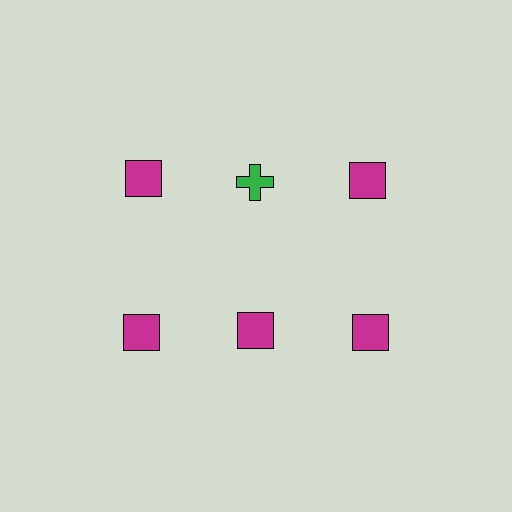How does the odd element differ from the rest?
It differs in both color (green instead of magenta) and shape (cross instead of square).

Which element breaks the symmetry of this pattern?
The green cross in the top row, second from left column breaks the symmetry. All other shapes are magenta squares.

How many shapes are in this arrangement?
There are 6 shapes arranged in a grid pattern.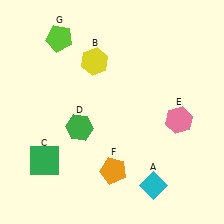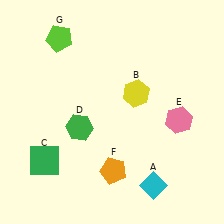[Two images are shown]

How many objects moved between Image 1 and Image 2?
1 object moved between the two images.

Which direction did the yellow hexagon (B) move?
The yellow hexagon (B) moved right.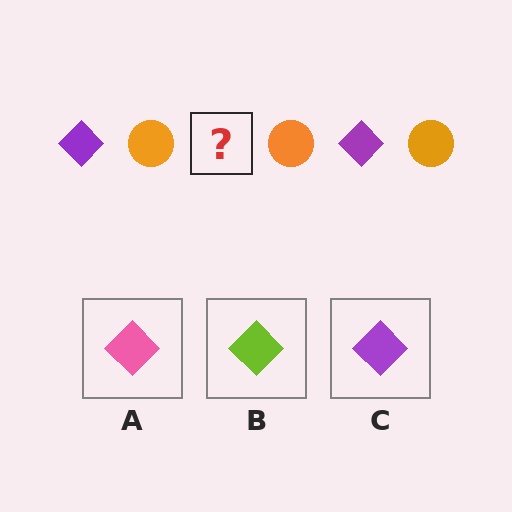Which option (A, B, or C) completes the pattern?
C.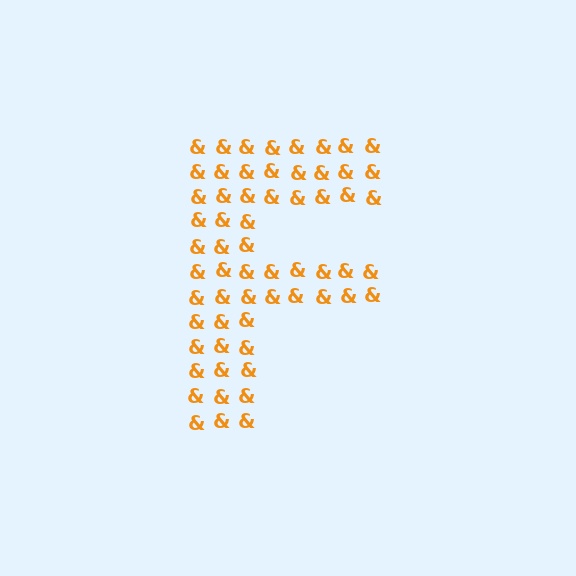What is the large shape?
The large shape is the letter F.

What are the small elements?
The small elements are ampersands.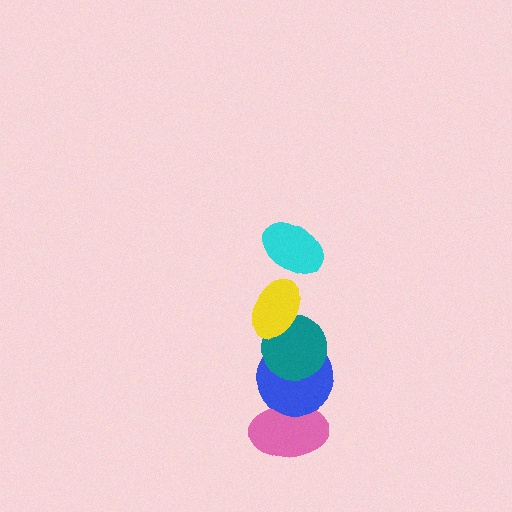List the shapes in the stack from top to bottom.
From top to bottom: the cyan ellipse, the yellow ellipse, the teal circle, the blue circle, the pink ellipse.